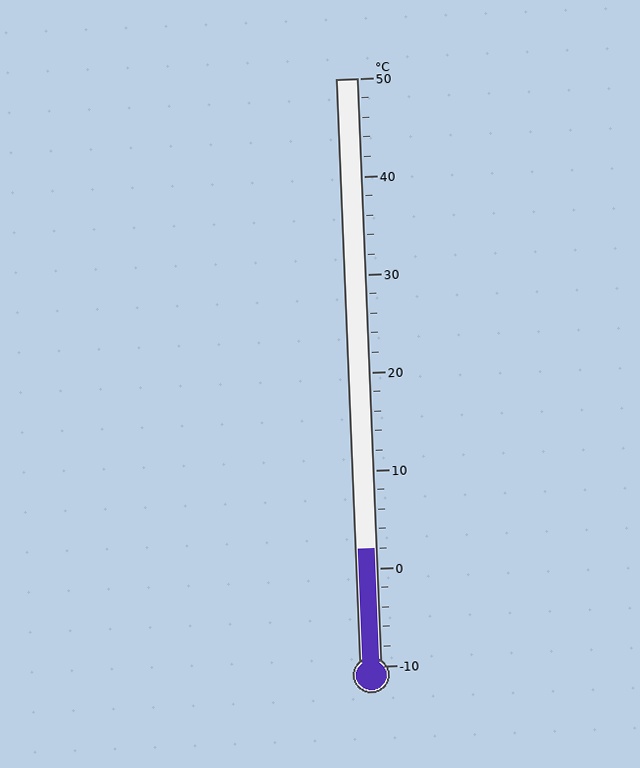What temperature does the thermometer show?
The thermometer shows approximately 2°C.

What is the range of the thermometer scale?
The thermometer scale ranges from -10°C to 50°C.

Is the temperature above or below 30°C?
The temperature is below 30°C.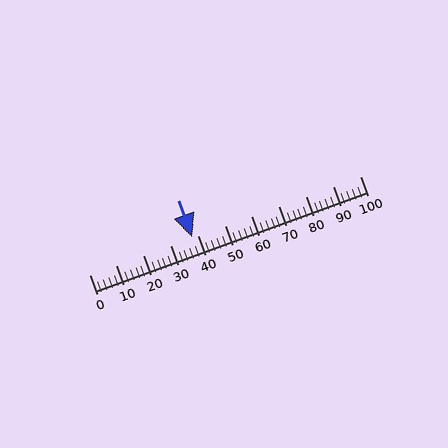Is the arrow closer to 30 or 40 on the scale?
The arrow is closer to 40.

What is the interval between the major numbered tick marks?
The major tick marks are spaced 10 units apart.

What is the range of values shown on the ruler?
The ruler shows values from 0 to 100.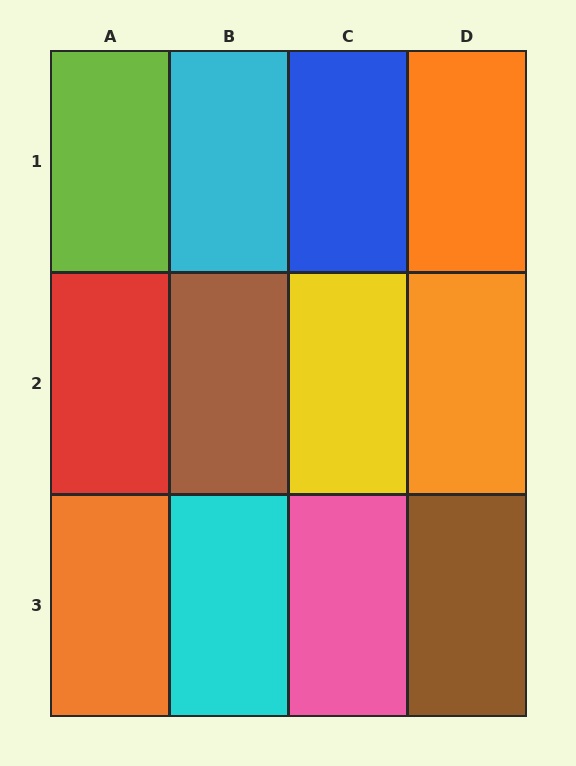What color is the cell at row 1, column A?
Lime.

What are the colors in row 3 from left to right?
Orange, cyan, pink, brown.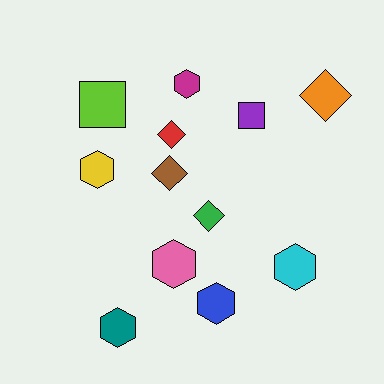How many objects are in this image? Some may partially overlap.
There are 12 objects.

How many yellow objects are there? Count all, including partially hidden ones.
There is 1 yellow object.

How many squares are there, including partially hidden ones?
There are 2 squares.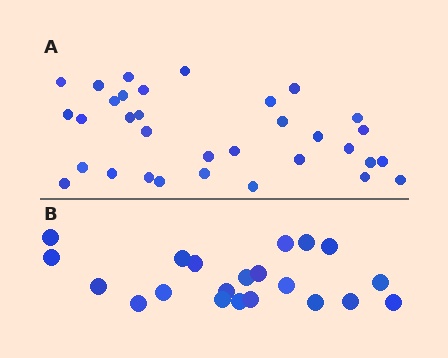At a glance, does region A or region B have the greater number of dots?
Region A (the top region) has more dots.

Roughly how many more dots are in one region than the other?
Region A has roughly 12 or so more dots than region B.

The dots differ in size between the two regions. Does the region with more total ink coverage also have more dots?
No. Region B has more total ink coverage because its dots are larger, but region A actually contains more individual dots. Total area can be misleading — the number of items is what matters here.